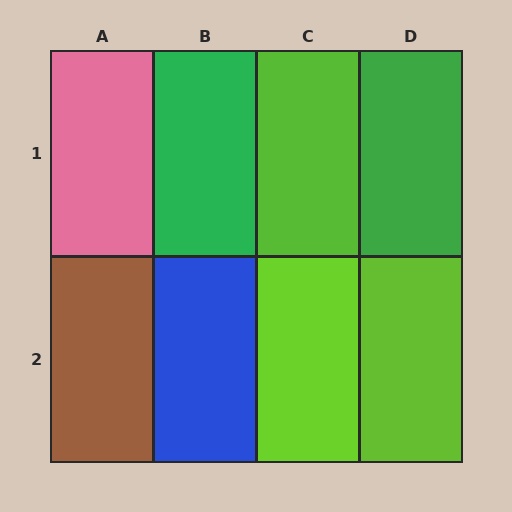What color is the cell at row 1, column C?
Lime.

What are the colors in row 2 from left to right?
Brown, blue, lime, lime.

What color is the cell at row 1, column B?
Green.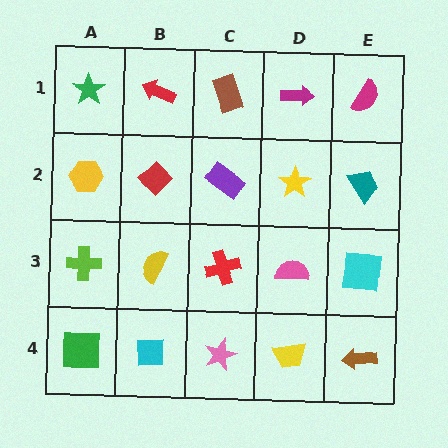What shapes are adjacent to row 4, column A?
A lime cross (row 3, column A), a cyan square (row 4, column B).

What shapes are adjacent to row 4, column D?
A pink semicircle (row 3, column D), a pink star (row 4, column C), a brown arrow (row 4, column E).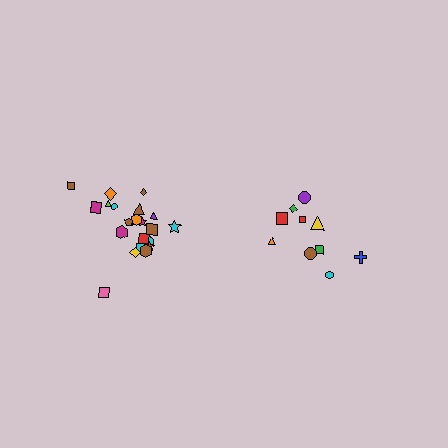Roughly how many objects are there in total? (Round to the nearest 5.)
Roughly 30 objects in total.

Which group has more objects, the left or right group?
The left group.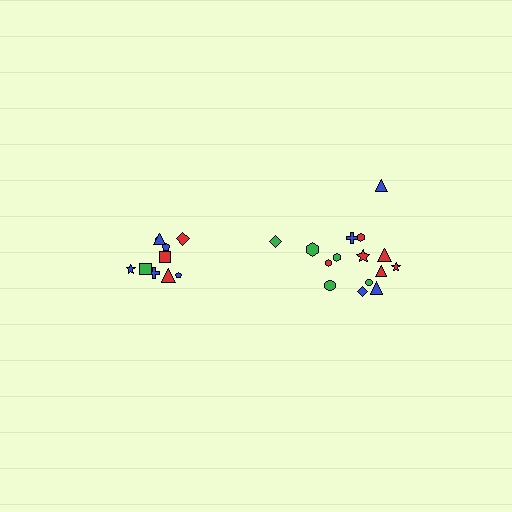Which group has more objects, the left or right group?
The right group.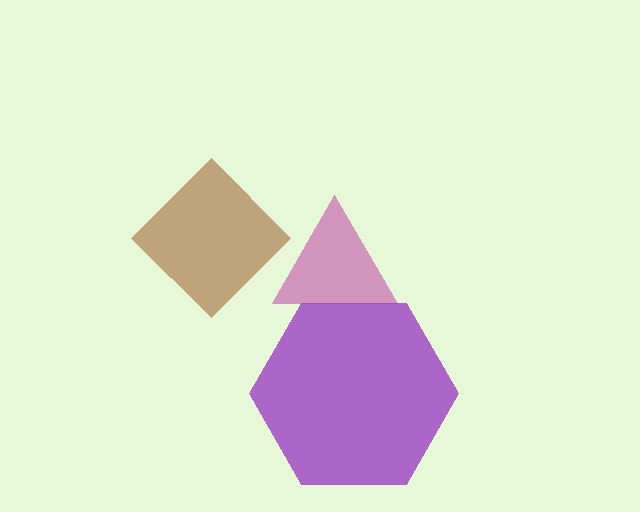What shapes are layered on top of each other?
The layered shapes are: a brown diamond, a purple hexagon, a magenta triangle.